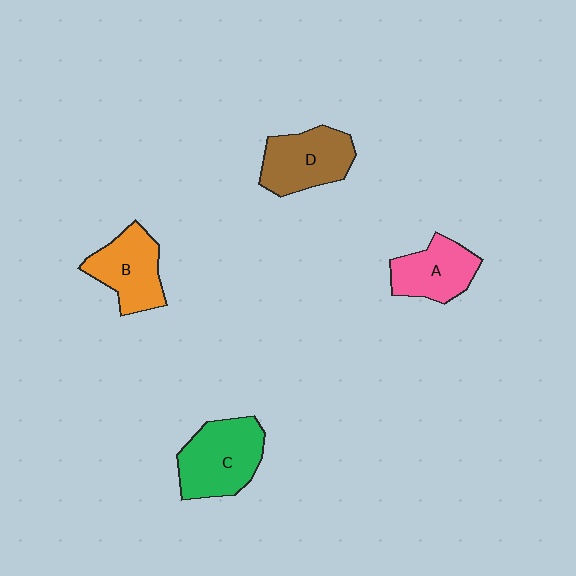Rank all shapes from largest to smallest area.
From largest to smallest: C (green), D (brown), B (orange), A (pink).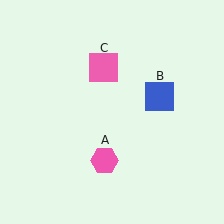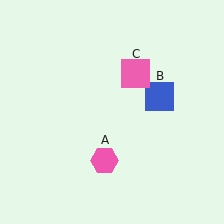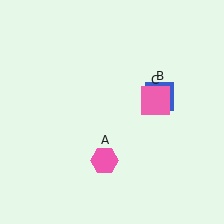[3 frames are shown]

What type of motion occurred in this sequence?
The pink square (object C) rotated clockwise around the center of the scene.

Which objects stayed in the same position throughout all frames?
Pink hexagon (object A) and blue square (object B) remained stationary.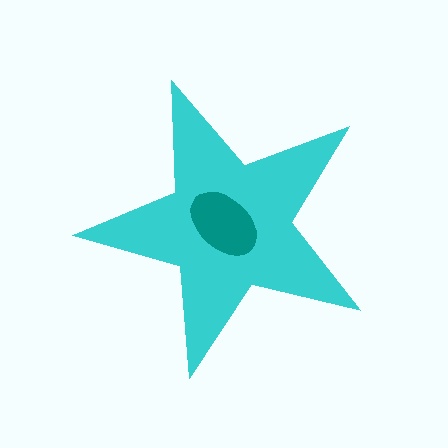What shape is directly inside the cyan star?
The teal ellipse.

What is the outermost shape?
The cyan star.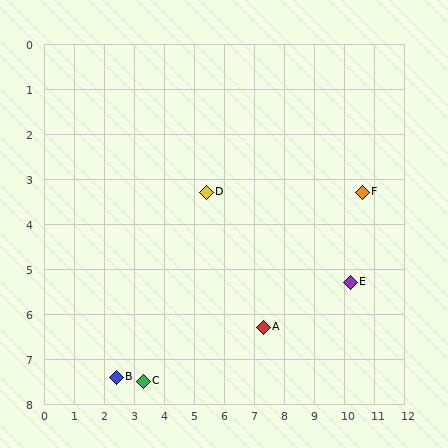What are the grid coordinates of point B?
Point B is at approximately (2.4, 7.4).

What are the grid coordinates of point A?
Point A is at approximately (7.3, 6.3).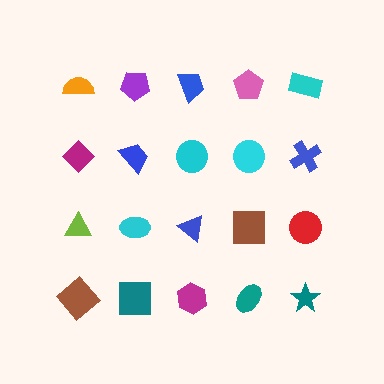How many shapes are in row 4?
5 shapes.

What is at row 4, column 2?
A teal square.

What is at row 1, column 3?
A blue trapezoid.